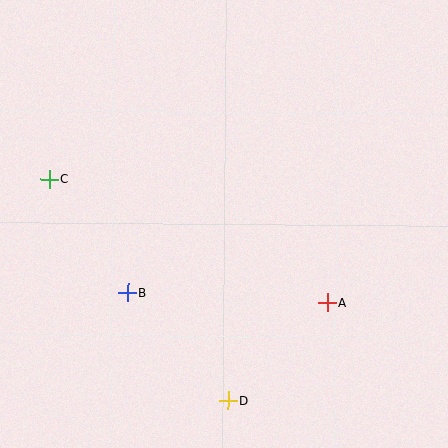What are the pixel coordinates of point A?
Point A is at (328, 303).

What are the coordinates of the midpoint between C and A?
The midpoint between C and A is at (189, 241).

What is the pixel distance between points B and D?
The distance between B and D is 147 pixels.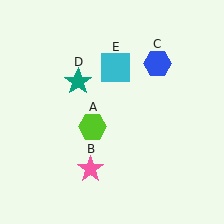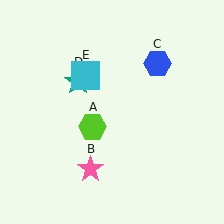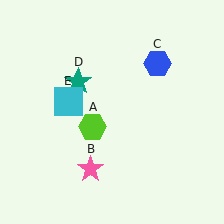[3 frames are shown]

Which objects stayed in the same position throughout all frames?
Lime hexagon (object A) and pink star (object B) and blue hexagon (object C) and teal star (object D) remained stationary.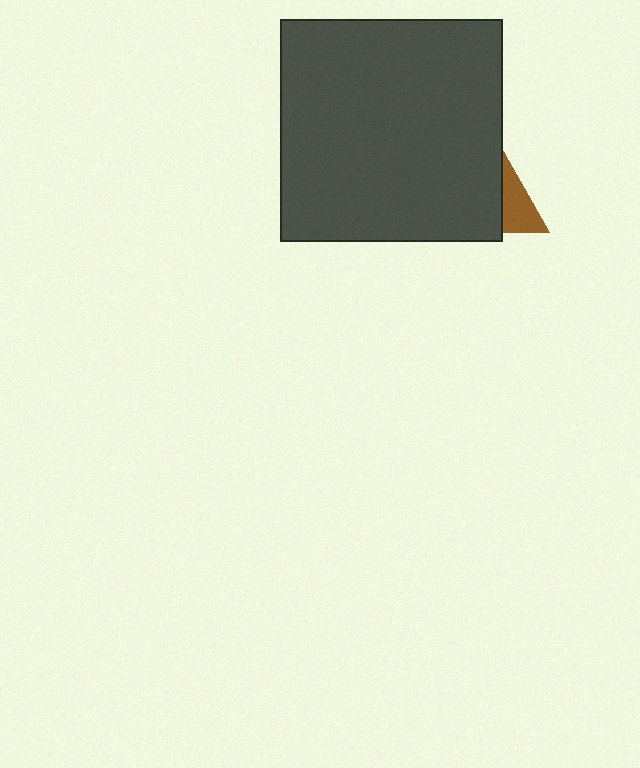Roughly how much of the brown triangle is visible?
A small part of it is visible (roughly 31%).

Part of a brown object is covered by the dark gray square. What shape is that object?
It is a triangle.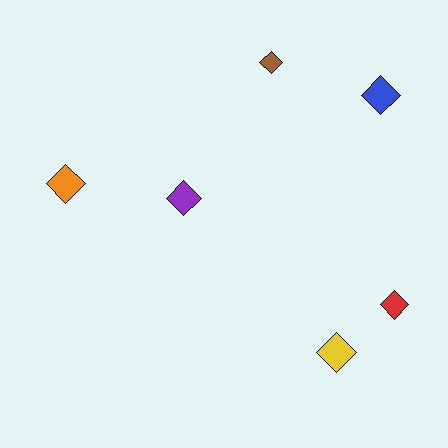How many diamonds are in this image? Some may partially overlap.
There are 6 diamonds.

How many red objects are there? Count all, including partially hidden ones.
There is 1 red object.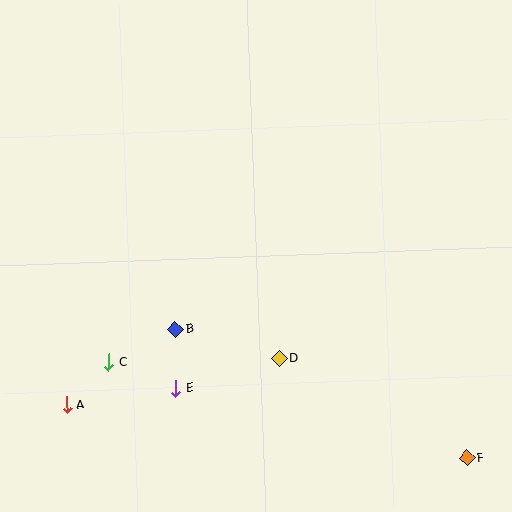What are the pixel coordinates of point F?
Point F is at (467, 458).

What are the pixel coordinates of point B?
Point B is at (176, 329).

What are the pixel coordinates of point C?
Point C is at (109, 362).